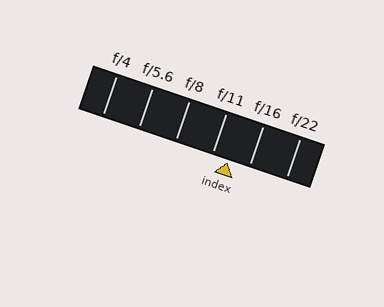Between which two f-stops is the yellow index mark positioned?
The index mark is between f/11 and f/16.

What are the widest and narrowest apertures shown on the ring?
The widest aperture shown is f/4 and the narrowest is f/22.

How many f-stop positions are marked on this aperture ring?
There are 6 f-stop positions marked.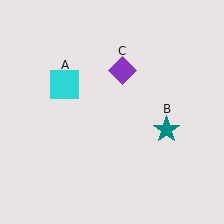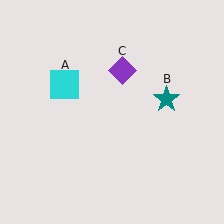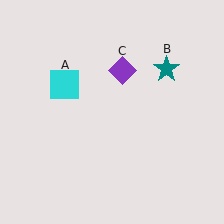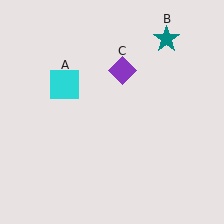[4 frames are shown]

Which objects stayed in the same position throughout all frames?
Cyan square (object A) and purple diamond (object C) remained stationary.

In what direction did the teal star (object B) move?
The teal star (object B) moved up.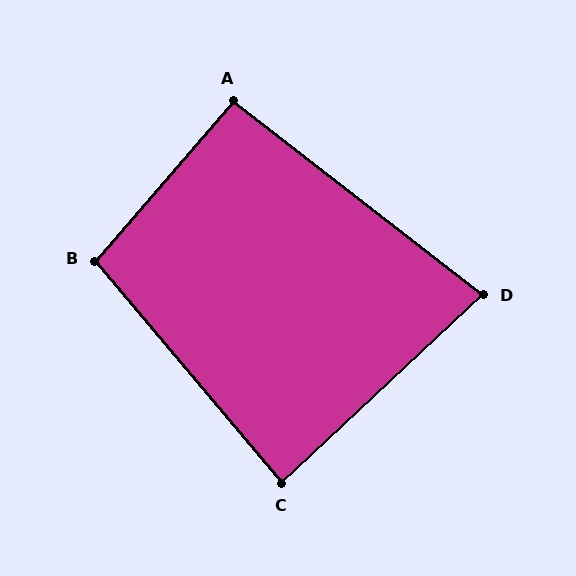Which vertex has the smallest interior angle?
D, at approximately 81 degrees.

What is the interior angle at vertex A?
Approximately 93 degrees (approximately right).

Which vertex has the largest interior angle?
B, at approximately 99 degrees.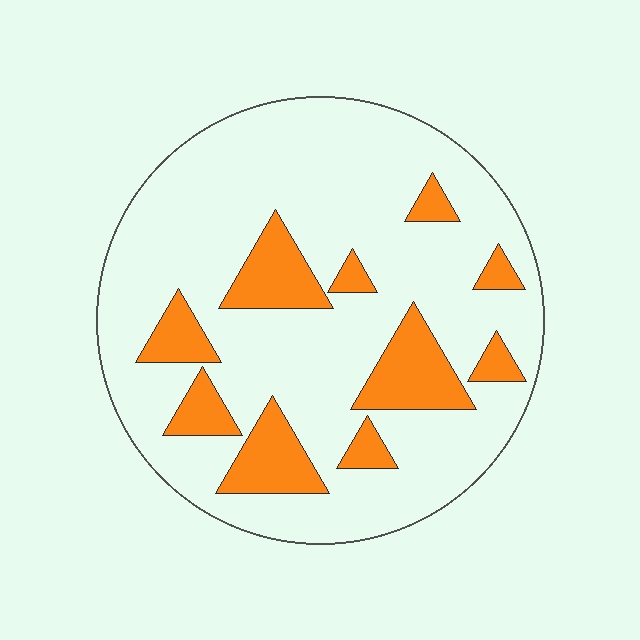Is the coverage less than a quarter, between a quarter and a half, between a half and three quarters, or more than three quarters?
Less than a quarter.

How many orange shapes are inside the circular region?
10.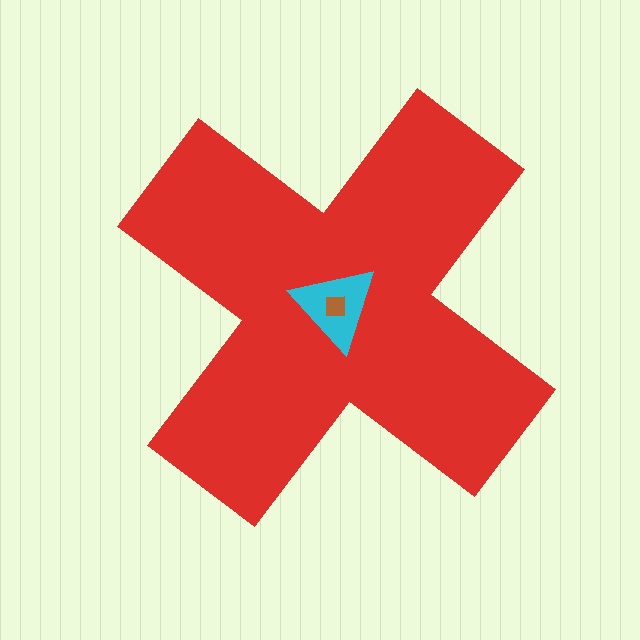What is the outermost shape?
The red cross.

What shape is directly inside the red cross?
The cyan triangle.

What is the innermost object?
The brown square.